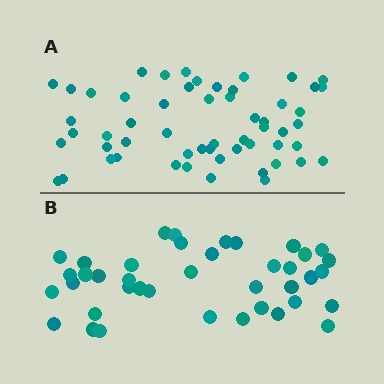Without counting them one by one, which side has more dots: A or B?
Region A (the top region) has more dots.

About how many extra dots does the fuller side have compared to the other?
Region A has approximately 15 more dots than region B.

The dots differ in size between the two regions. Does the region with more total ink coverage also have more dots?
No. Region B has more total ink coverage because its dots are larger, but region A actually contains more individual dots. Total area can be misleading — the number of items is what matters here.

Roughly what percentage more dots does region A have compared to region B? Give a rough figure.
About 40% more.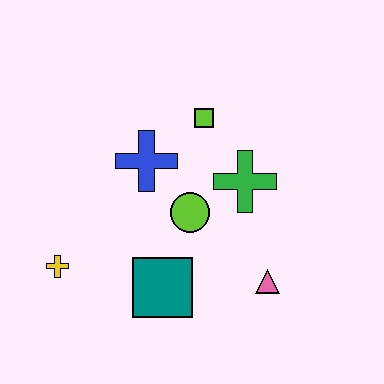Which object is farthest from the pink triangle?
The yellow cross is farthest from the pink triangle.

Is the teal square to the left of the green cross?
Yes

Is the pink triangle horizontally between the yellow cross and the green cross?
No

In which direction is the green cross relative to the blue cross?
The green cross is to the right of the blue cross.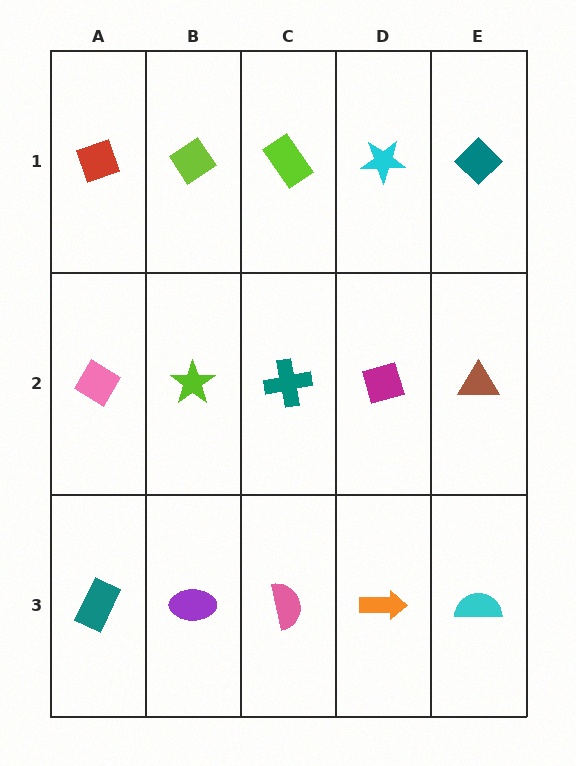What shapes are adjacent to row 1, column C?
A teal cross (row 2, column C), a lime diamond (row 1, column B), a cyan star (row 1, column D).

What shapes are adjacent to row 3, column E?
A brown triangle (row 2, column E), an orange arrow (row 3, column D).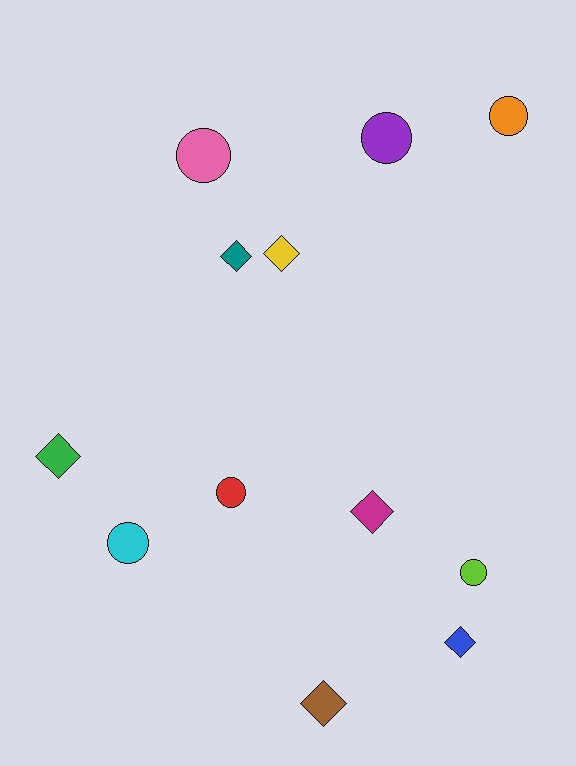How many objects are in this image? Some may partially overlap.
There are 12 objects.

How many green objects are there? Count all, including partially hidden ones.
There is 1 green object.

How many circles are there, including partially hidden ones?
There are 6 circles.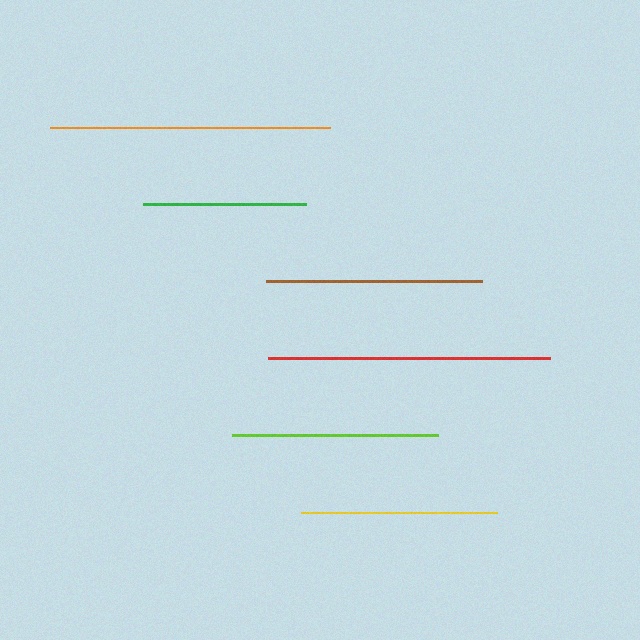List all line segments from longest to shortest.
From longest to shortest: red, orange, brown, lime, yellow, green.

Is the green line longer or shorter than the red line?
The red line is longer than the green line.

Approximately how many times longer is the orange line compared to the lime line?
The orange line is approximately 1.4 times the length of the lime line.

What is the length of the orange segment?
The orange segment is approximately 280 pixels long.